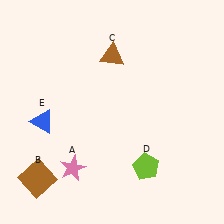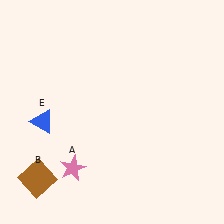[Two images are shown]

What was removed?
The brown triangle (C), the lime pentagon (D) were removed in Image 2.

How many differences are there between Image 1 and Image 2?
There are 2 differences between the two images.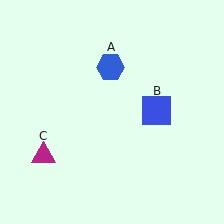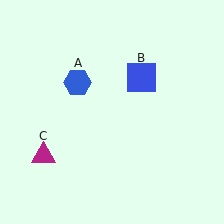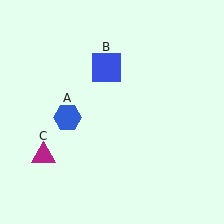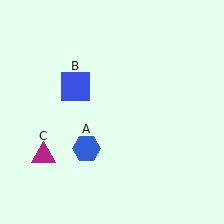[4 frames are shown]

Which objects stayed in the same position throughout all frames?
Magenta triangle (object C) remained stationary.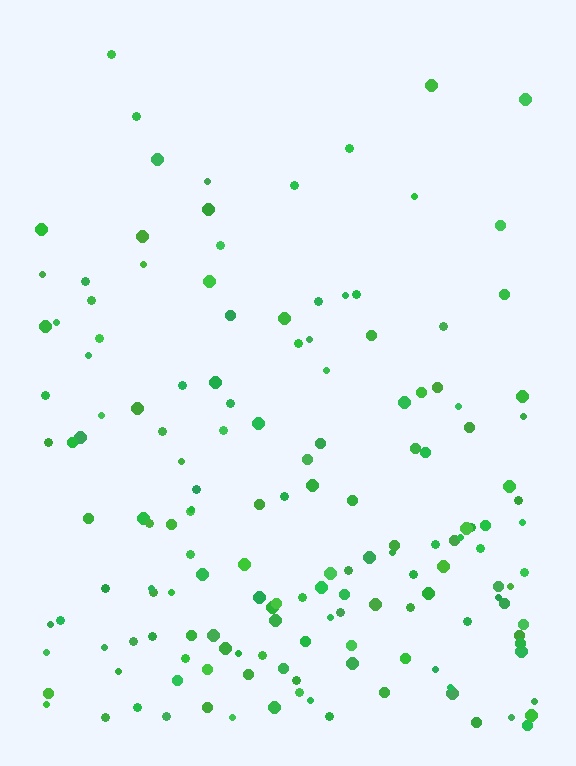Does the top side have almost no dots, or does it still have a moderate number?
Still a moderate number, just noticeably fewer than the bottom.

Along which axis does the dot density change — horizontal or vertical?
Vertical.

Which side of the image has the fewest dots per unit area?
The top.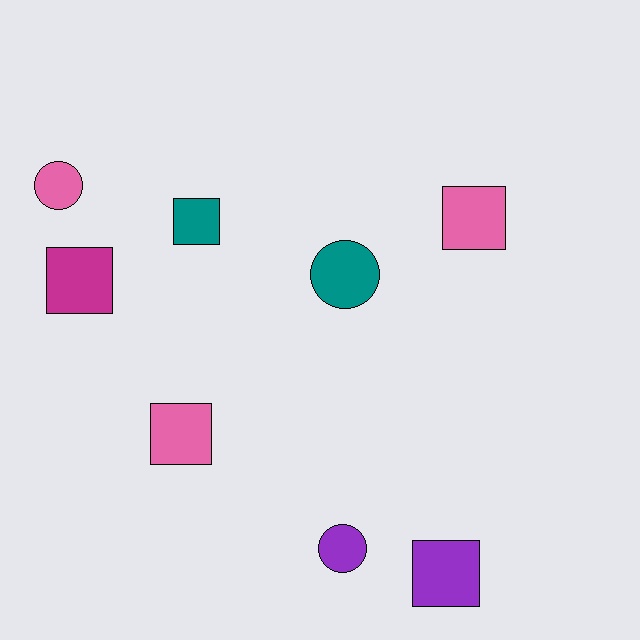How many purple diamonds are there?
There are no purple diamonds.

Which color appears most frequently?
Pink, with 3 objects.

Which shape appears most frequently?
Square, with 5 objects.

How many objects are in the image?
There are 8 objects.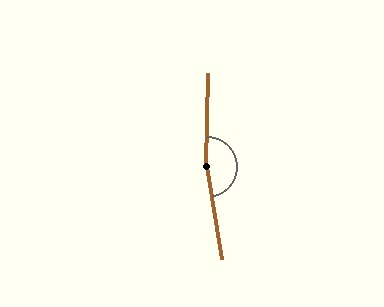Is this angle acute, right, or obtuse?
It is obtuse.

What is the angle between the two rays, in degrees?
Approximately 170 degrees.